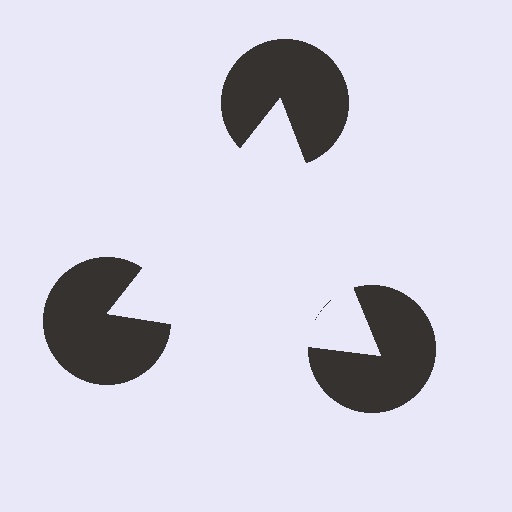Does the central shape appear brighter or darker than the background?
It typically appears slightly brighter than the background, even though no actual brightness change is drawn.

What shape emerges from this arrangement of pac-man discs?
An illusory triangle — its edges are inferred from the aligned wedge cuts in the pac-man discs, not physically drawn.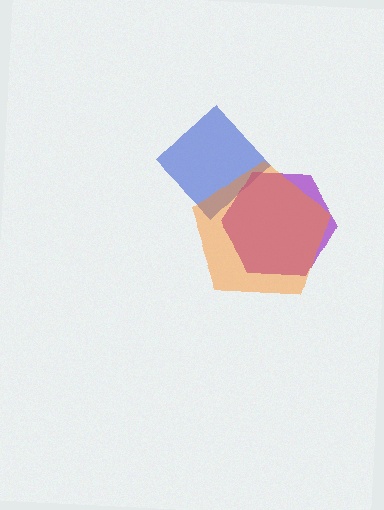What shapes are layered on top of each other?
The layered shapes are: a blue diamond, a purple hexagon, an orange pentagon.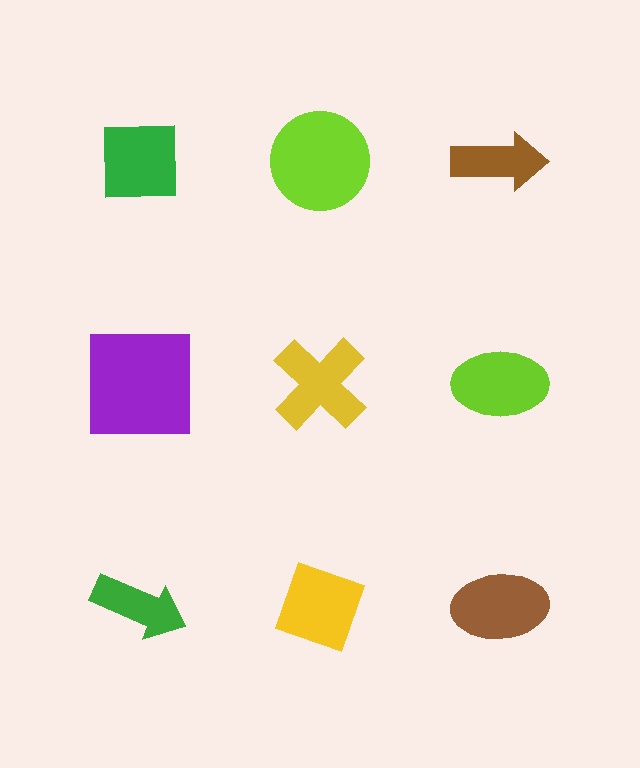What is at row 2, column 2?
A yellow cross.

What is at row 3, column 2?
A yellow diamond.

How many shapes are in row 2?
3 shapes.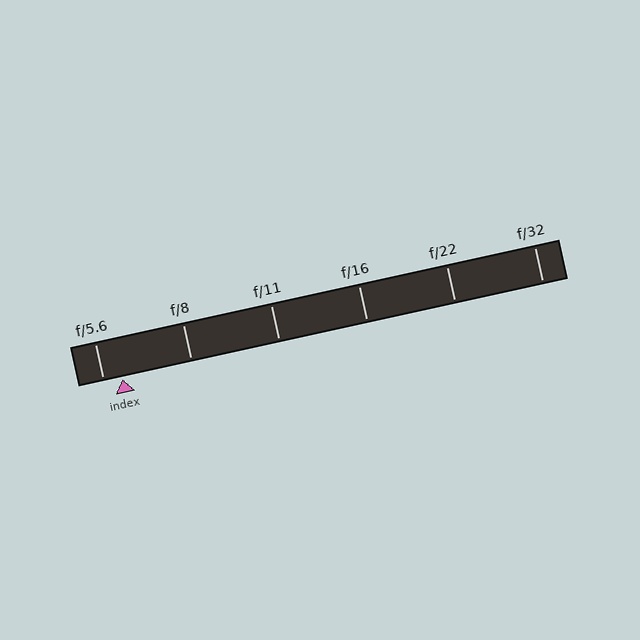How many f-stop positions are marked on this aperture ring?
There are 6 f-stop positions marked.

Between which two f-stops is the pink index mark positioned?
The index mark is between f/5.6 and f/8.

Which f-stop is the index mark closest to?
The index mark is closest to f/5.6.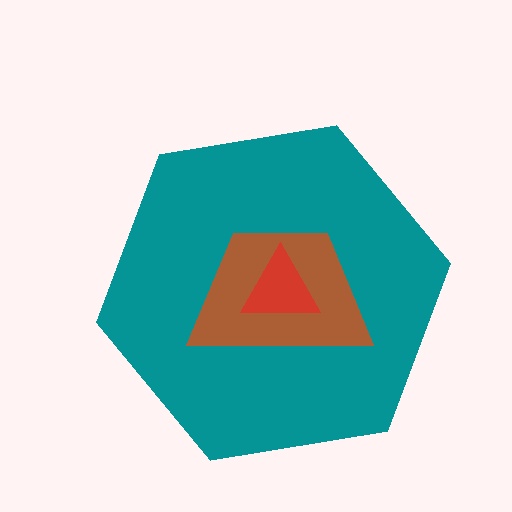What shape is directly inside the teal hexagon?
The brown trapezoid.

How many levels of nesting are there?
3.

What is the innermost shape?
The red triangle.